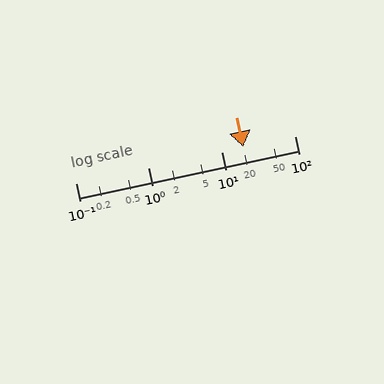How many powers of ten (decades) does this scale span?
The scale spans 3 decades, from 0.1 to 100.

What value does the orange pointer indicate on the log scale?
The pointer indicates approximately 20.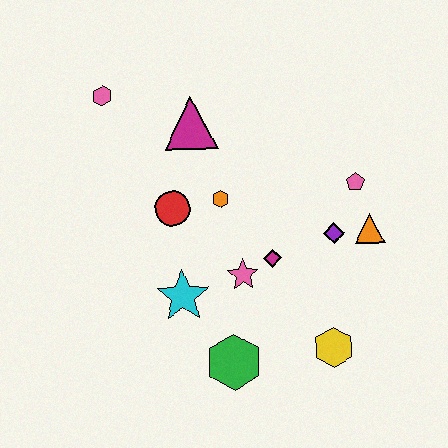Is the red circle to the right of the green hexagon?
No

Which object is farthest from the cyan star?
The pink hexagon is farthest from the cyan star.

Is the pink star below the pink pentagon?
Yes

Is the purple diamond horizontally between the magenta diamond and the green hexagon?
No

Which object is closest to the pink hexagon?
The magenta triangle is closest to the pink hexagon.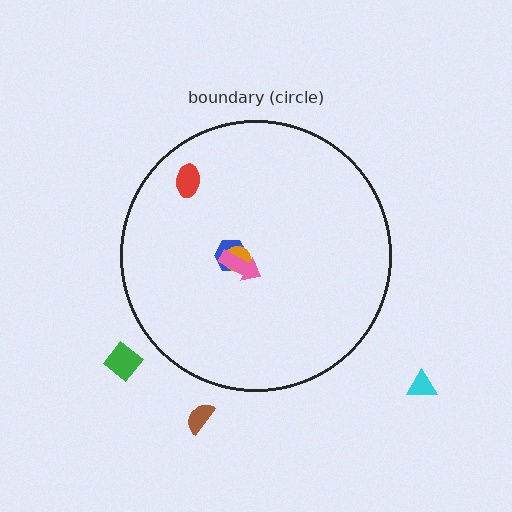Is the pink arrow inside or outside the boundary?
Inside.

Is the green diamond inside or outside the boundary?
Outside.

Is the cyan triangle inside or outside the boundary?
Outside.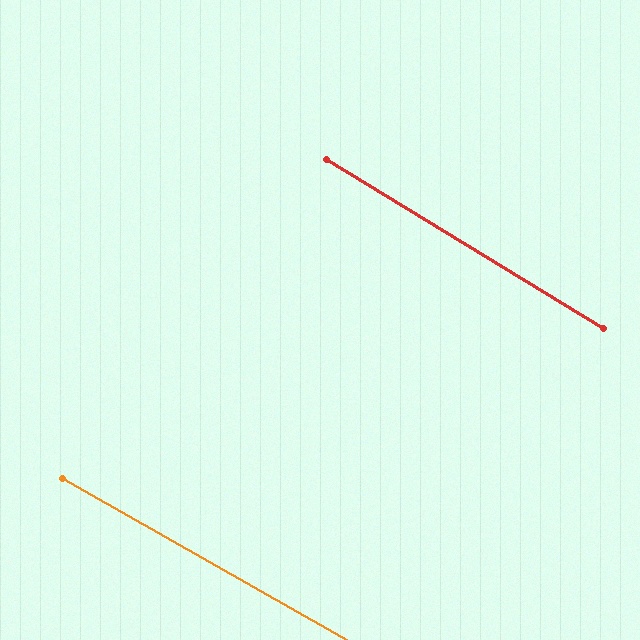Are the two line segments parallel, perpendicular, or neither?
Parallel — their directions differ by only 1.7°.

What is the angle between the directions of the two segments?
Approximately 2 degrees.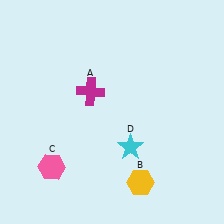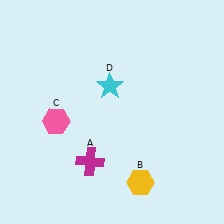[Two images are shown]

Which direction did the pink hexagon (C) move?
The pink hexagon (C) moved up.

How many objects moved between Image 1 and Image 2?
3 objects moved between the two images.